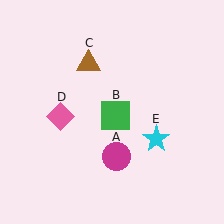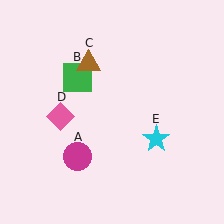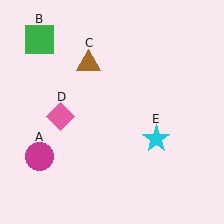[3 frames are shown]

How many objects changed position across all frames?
2 objects changed position: magenta circle (object A), green square (object B).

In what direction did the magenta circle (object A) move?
The magenta circle (object A) moved left.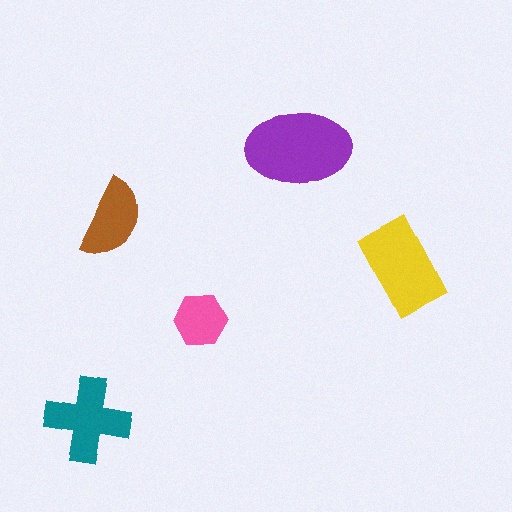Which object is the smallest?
The pink hexagon.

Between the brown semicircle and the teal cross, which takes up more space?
The teal cross.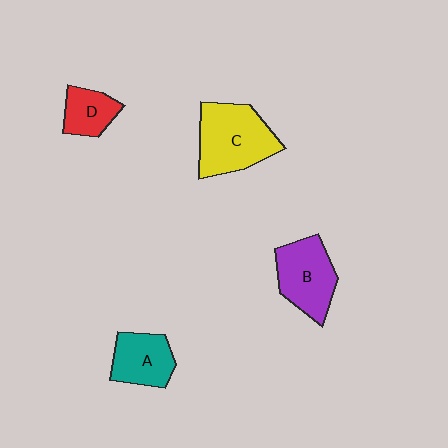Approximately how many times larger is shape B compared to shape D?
Approximately 1.7 times.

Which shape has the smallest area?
Shape D (red).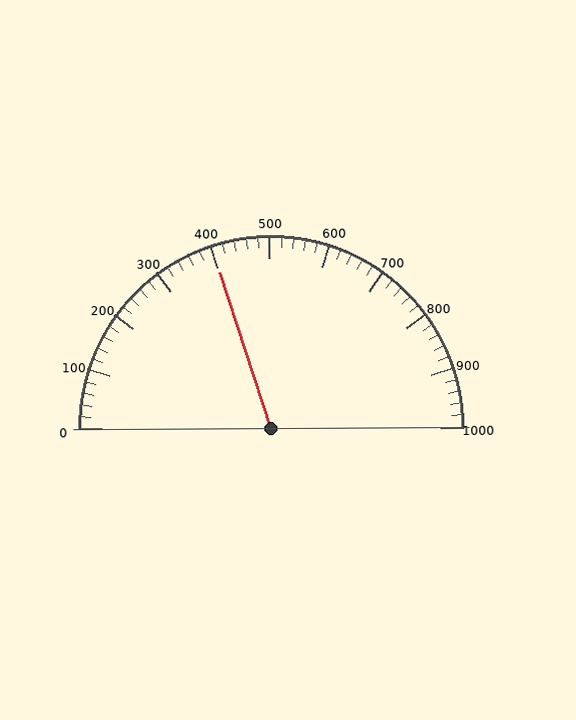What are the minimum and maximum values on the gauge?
The gauge ranges from 0 to 1000.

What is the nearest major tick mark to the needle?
The nearest major tick mark is 400.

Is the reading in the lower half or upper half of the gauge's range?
The reading is in the lower half of the range (0 to 1000).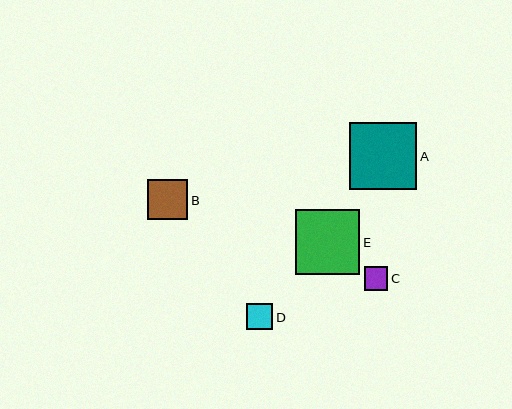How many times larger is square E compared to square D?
Square E is approximately 2.5 times the size of square D.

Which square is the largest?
Square A is the largest with a size of approximately 67 pixels.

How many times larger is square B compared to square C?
Square B is approximately 1.7 times the size of square C.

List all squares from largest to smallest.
From largest to smallest: A, E, B, D, C.